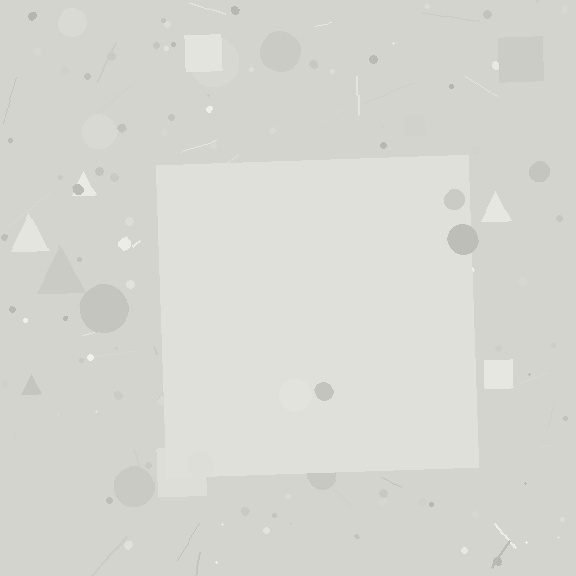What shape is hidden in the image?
A square is hidden in the image.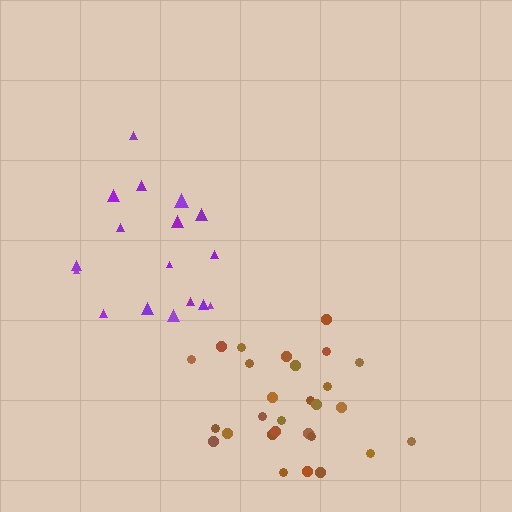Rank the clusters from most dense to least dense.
brown, purple.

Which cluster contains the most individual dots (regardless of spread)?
Brown (28).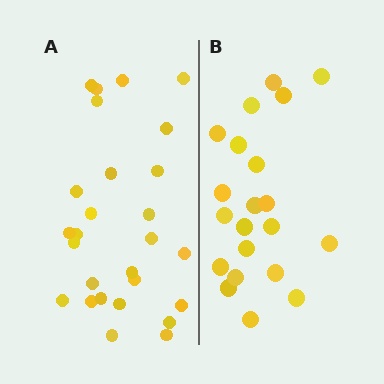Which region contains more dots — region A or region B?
Region A (the left region) has more dots.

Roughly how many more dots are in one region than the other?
Region A has about 6 more dots than region B.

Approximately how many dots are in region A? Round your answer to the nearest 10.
About 30 dots. (The exact count is 27, which rounds to 30.)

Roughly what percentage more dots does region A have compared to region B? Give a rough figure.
About 30% more.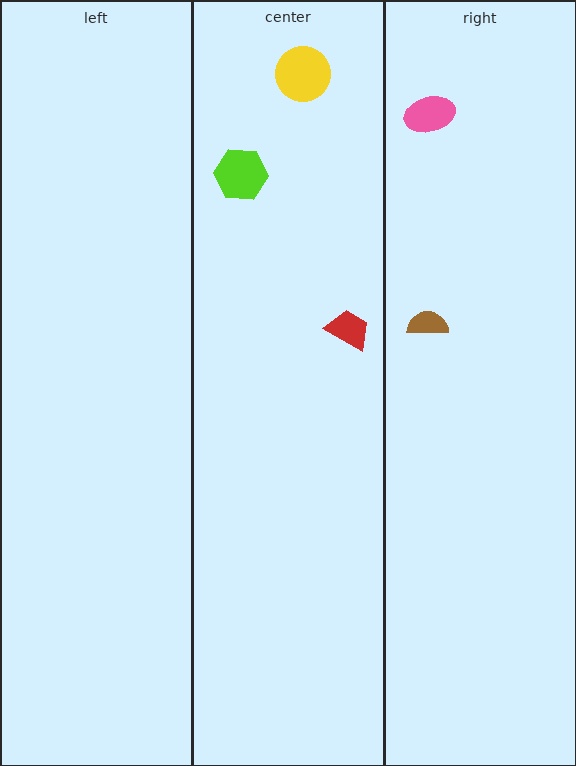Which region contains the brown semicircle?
The right region.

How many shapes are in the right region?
2.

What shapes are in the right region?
The pink ellipse, the brown semicircle.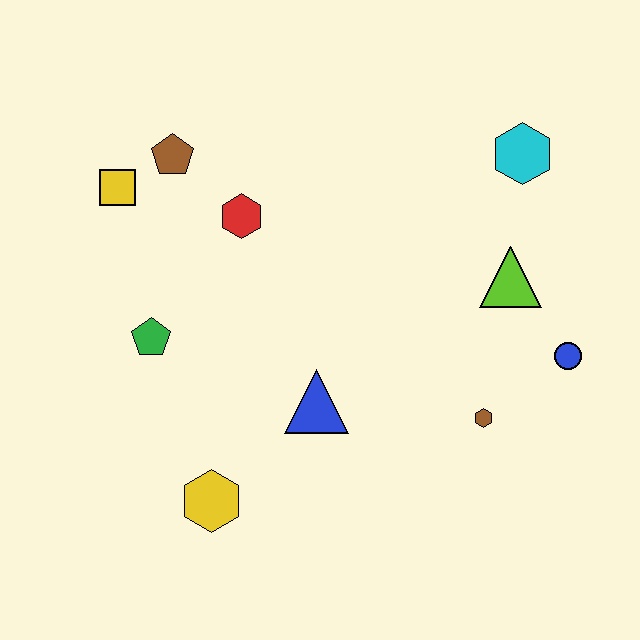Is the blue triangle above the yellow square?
No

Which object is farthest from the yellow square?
The blue circle is farthest from the yellow square.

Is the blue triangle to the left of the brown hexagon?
Yes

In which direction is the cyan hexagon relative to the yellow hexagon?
The cyan hexagon is above the yellow hexagon.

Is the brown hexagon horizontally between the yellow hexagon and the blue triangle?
No